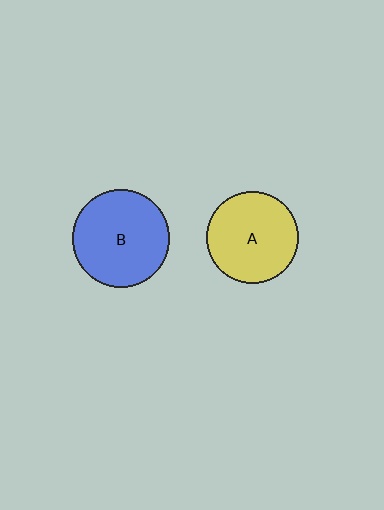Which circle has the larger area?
Circle B (blue).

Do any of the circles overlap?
No, none of the circles overlap.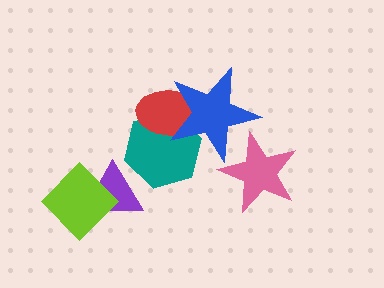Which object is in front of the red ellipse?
The blue star is in front of the red ellipse.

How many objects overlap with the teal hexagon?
3 objects overlap with the teal hexagon.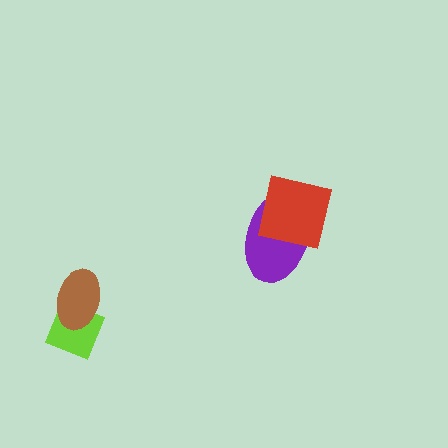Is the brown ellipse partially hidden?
No, no other shape covers it.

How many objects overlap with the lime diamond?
1 object overlaps with the lime diamond.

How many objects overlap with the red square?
1 object overlaps with the red square.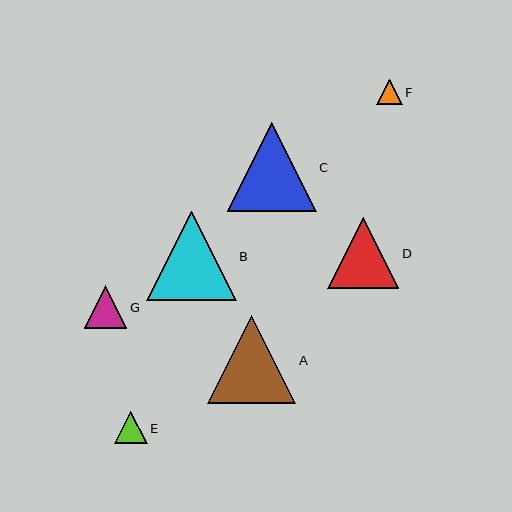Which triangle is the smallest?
Triangle F is the smallest with a size of approximately 25 pixels.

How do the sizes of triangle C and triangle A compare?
Triangle C and triangle A are approximately the same size.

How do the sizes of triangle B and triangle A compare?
Triangle B and triangle A are approximately the same size.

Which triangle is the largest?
Triangle B is the largest with a size of approximately 89 pixels.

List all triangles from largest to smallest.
From largest to smallest: B, C, A, D, G, E, F.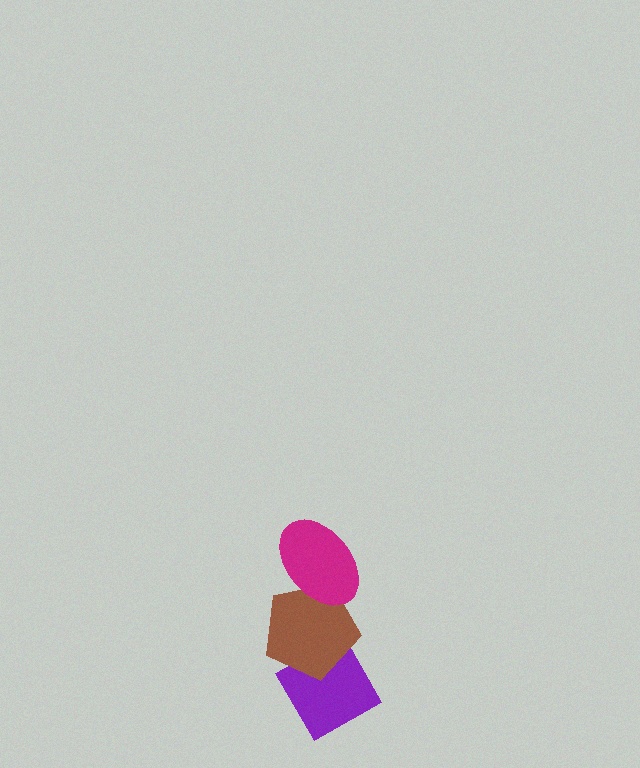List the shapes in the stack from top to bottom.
From top to bottom: the magenta ellipse, the brown pentagon, the purple diamond.